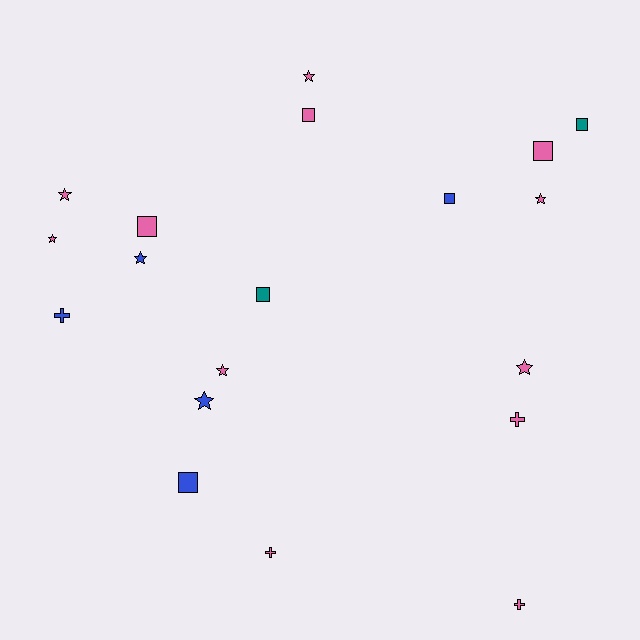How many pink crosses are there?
There are 3 pink crosses.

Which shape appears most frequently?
Star, with 8 objects.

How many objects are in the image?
There are 19 objects.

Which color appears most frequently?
Pink, with 12 objects.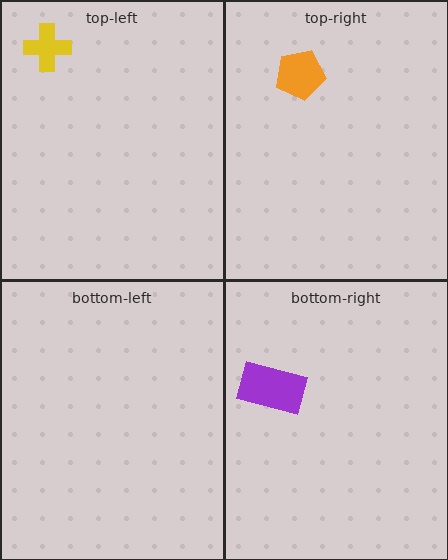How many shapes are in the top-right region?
1.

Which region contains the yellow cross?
The top-left region.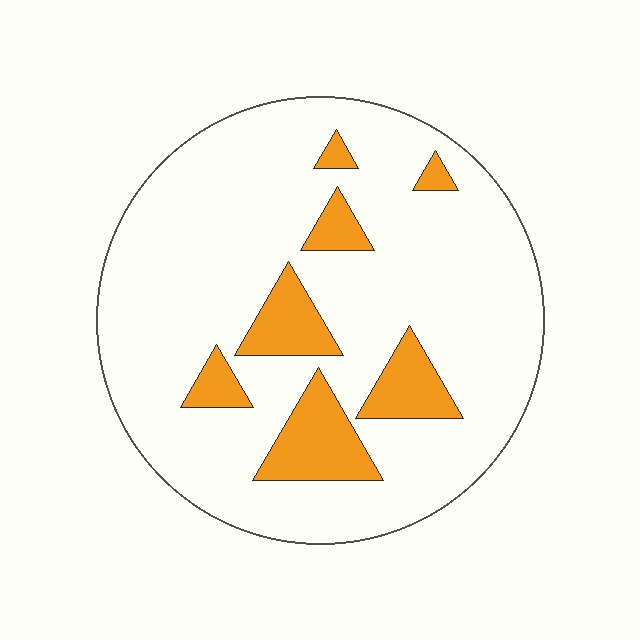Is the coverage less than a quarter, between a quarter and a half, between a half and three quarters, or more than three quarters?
Less than a quarter.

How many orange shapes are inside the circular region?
7.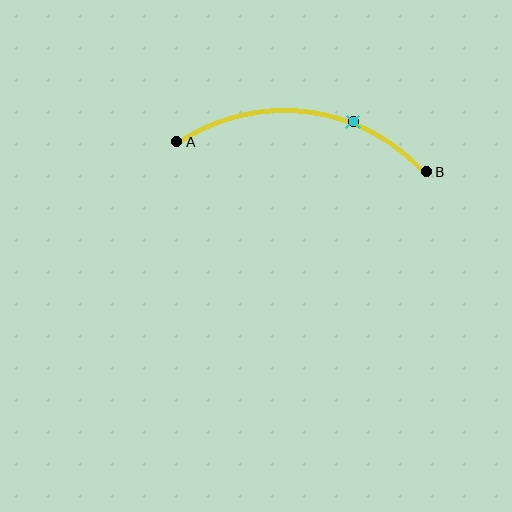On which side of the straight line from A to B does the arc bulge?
The arc bulges above the straight line connecting A and B.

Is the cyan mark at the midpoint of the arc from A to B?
No. The cyan mark lies on the arc but is closer to endpoint B. The arc midpoint would be at the point on the curve equidistant along the arc from both A and B.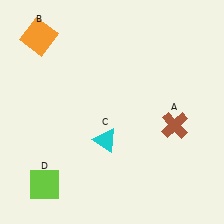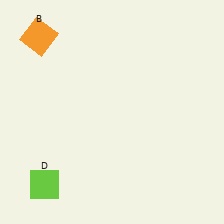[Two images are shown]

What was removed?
The brown cross (A), the cyan triangle (C) were removed in Image 2.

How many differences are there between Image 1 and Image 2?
There are 2 differences between the two images.